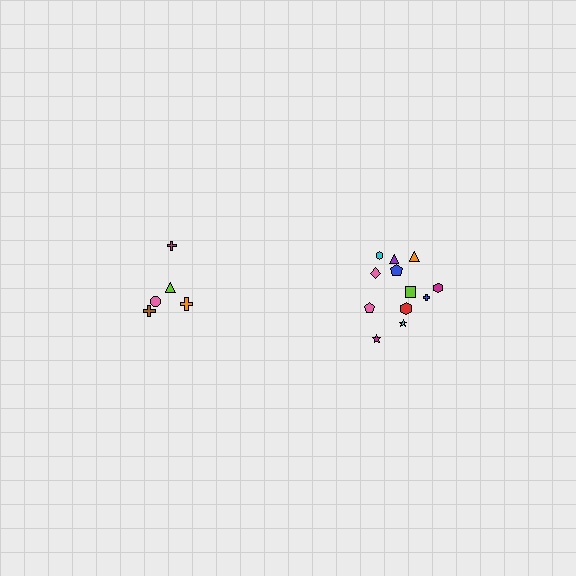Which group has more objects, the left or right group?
The right group.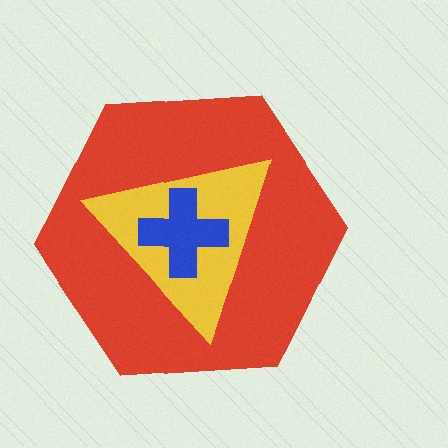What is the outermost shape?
The red hexagon.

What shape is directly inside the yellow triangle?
The blue cross.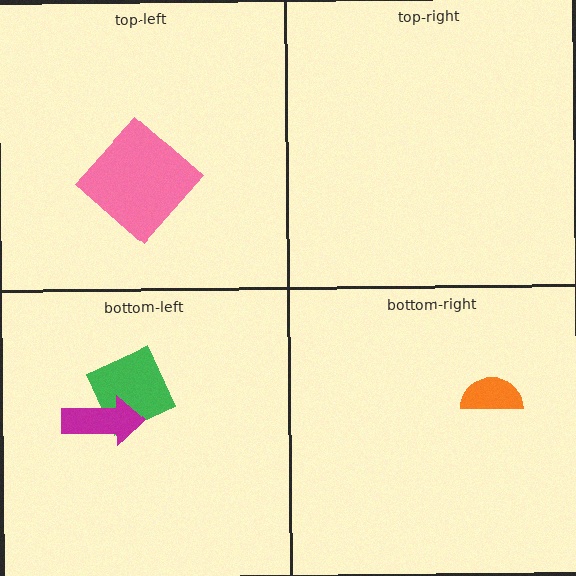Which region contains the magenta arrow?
The bottom-left region.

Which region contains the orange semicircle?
The bottom-right region.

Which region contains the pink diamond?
The top-left region.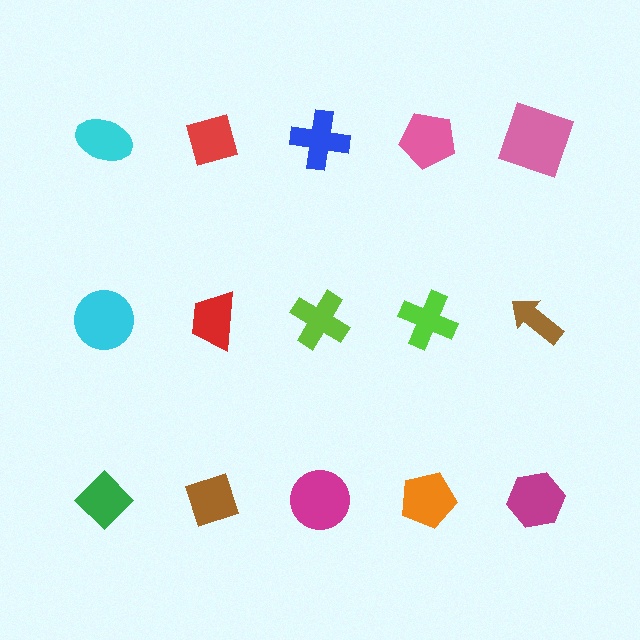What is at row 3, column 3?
A magenta circle.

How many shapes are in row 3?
5 shapes.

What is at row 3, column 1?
A green diamond.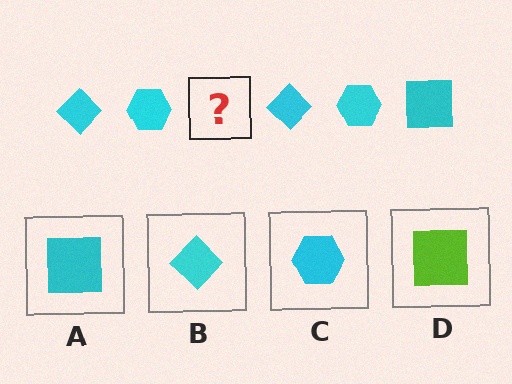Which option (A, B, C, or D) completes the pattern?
A.